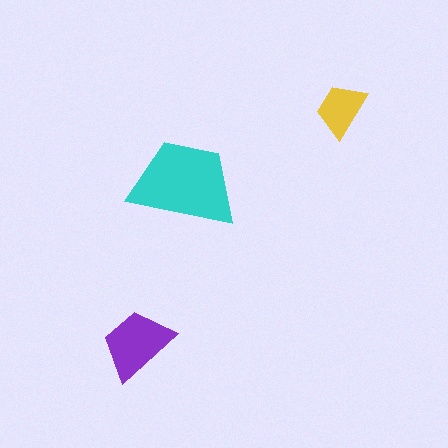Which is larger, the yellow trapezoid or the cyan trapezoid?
The cyan one.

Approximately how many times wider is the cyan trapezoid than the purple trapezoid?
About 1.5 times wider.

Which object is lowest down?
The purple trapezoid is bottommost.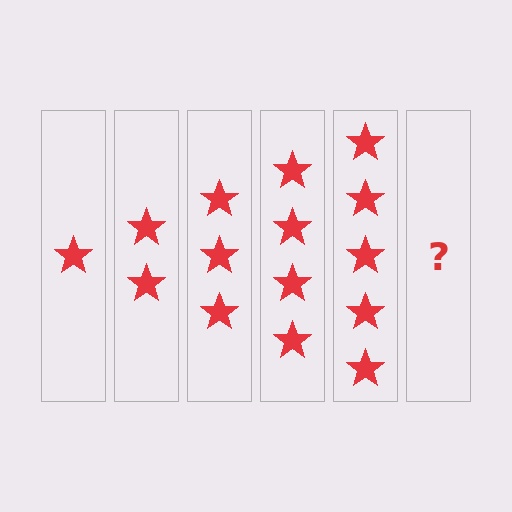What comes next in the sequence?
The next element should be 6 stars.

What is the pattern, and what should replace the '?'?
The pattern is that each step adds one more star. The '?' should be 6 stars.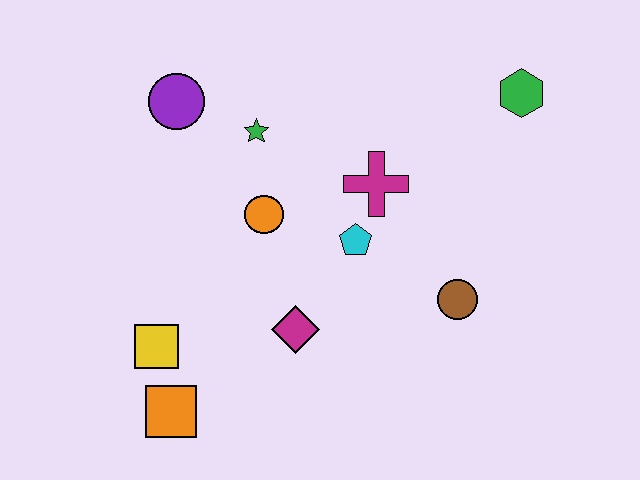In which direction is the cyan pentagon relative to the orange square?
The cyan pentagon is to the right of the orange square.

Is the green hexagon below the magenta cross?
No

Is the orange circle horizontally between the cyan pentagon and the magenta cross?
No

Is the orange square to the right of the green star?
No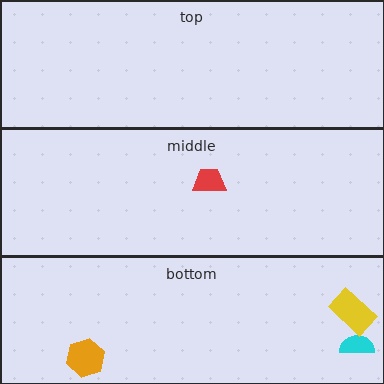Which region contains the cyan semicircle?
The bottom region.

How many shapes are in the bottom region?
3.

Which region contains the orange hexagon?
The bottom region.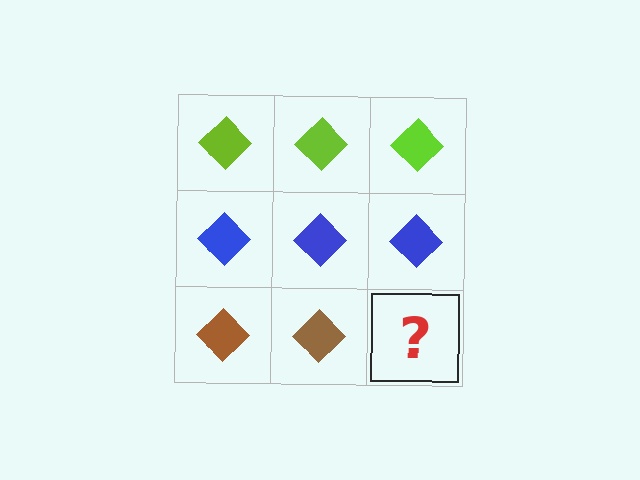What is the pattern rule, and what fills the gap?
The rule is that each row has a consistent color. The gap should be filled with a brown diamond.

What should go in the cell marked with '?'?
The missing cell should contain a brown diamond.